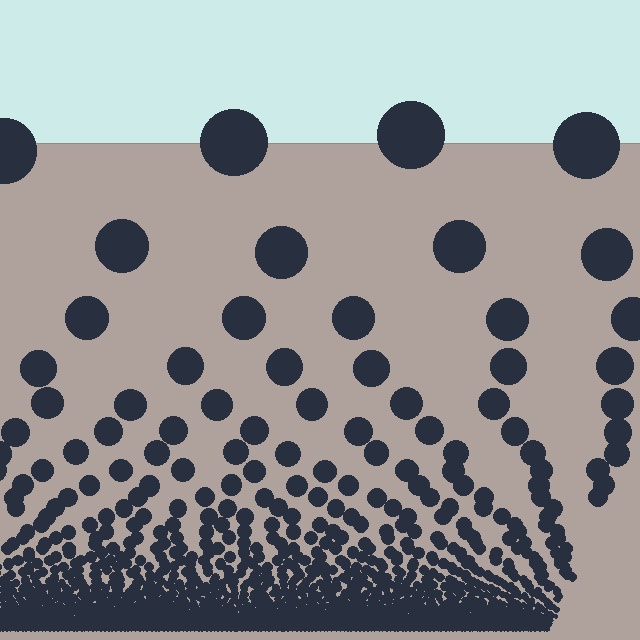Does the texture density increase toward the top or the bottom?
Density increases toward the bottom.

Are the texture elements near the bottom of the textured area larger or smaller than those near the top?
Smaller. The gradient is inverted — elements near the bottom are smaller and denser.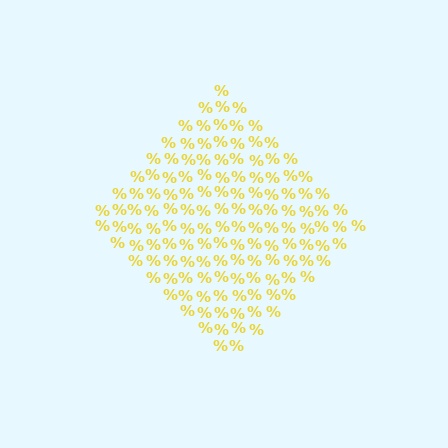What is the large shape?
The large shape is a diamond.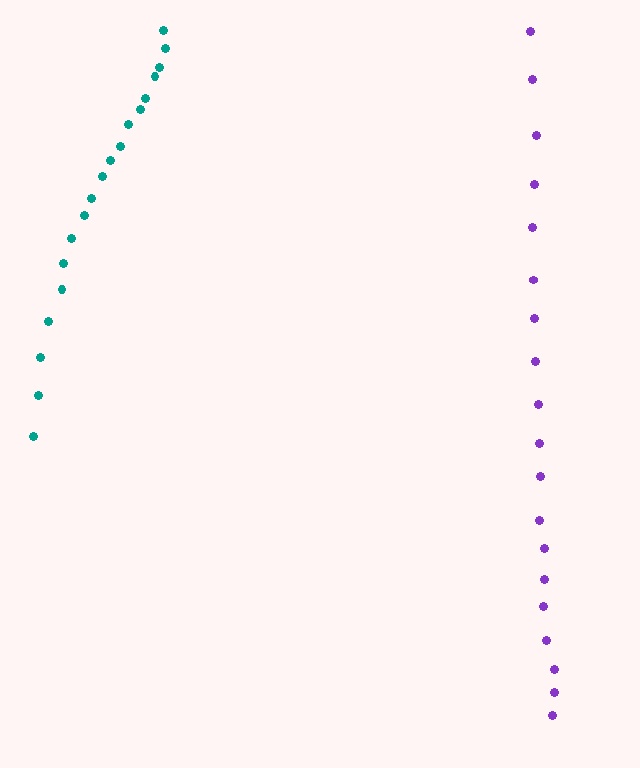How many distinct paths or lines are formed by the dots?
There are 2 distinct paths.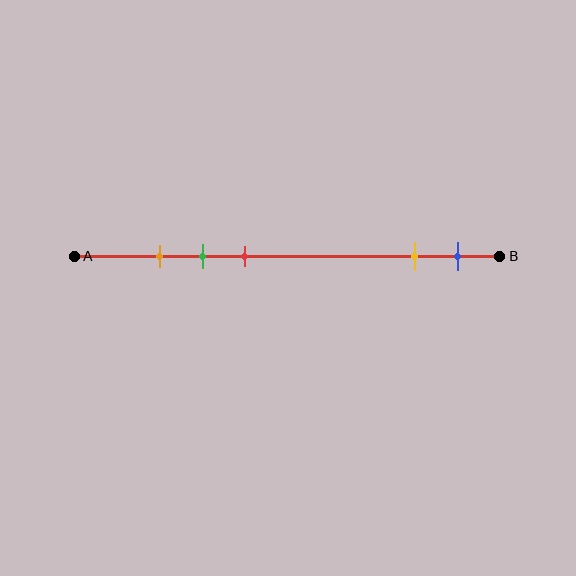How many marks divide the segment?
There are 5 marks dividing the segment.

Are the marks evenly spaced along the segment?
No, the marks are not evenly spaced.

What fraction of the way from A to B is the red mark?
The red mark is approximately 40% (0.4) of the way from A to B.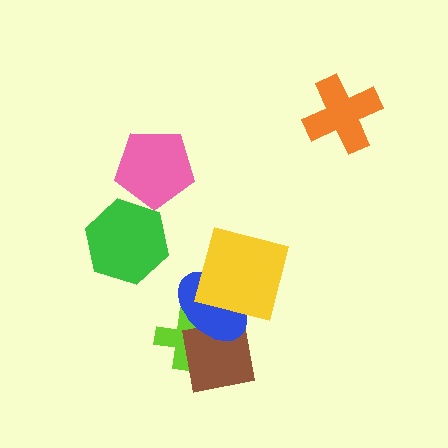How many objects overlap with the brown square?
2 objects overlap with the brown square.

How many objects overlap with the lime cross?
2 objects overlap with the lime cross.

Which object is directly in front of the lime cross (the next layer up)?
The brown square is directly in front of the lime cross.